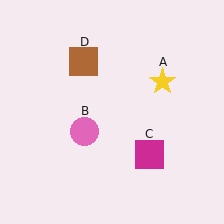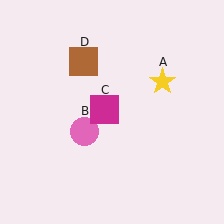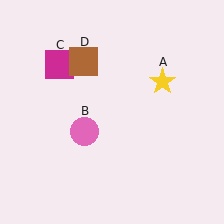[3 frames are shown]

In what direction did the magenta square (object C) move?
The magenta square (object C) moved up and to the left.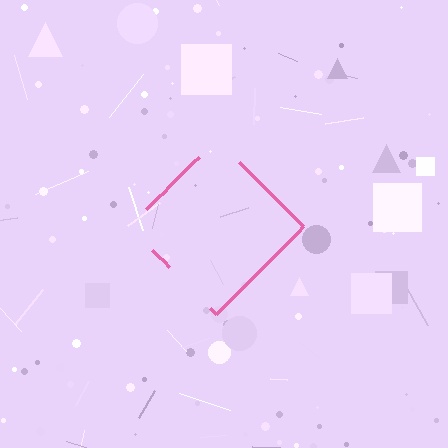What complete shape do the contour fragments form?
The contour fragments form a diamond.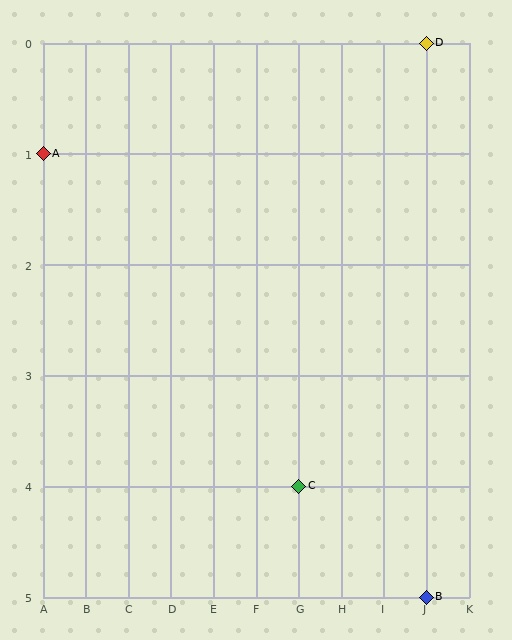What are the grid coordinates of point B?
Point B is at grid coordinates (J, 5).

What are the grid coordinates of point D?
Point D is at grid coordinates (J, 0).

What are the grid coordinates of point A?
Point A is at grid coordinates (A, 1).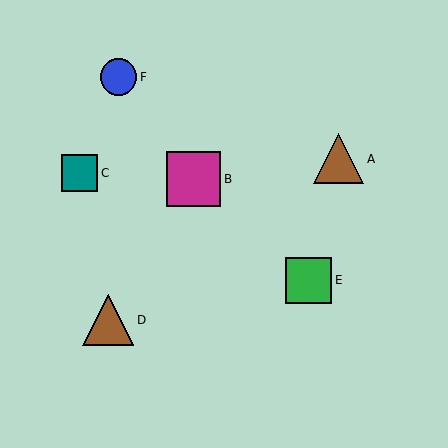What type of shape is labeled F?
Shape F is a blue circle.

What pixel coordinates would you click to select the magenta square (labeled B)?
Click at (194, 179) to select the magenta square B.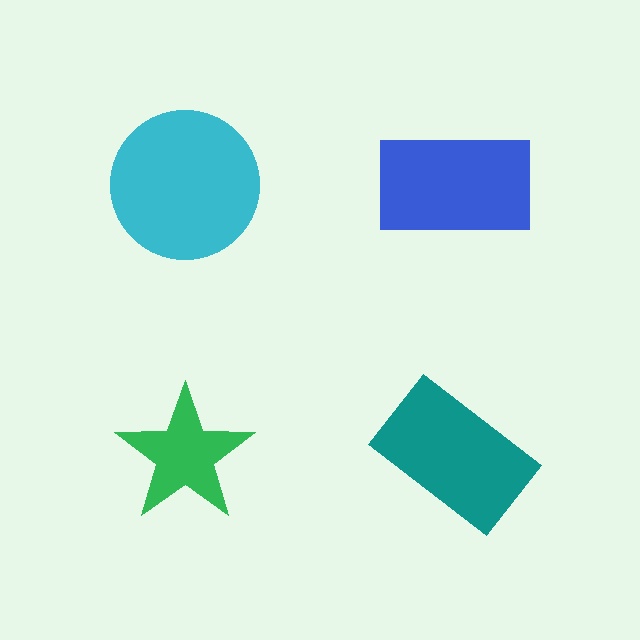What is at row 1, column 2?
A blue rectangle.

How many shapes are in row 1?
2 shapes.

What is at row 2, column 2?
A teal rectangle.